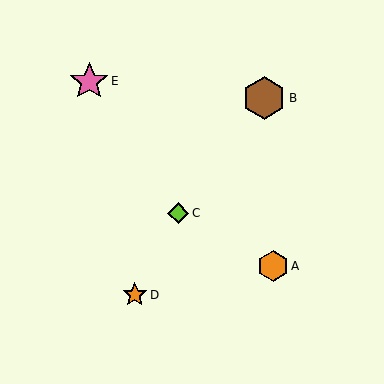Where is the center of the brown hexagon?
The center of the brown hexagon is at (264, 98).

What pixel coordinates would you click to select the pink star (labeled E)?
Click at (89, 81) to select the pink star E.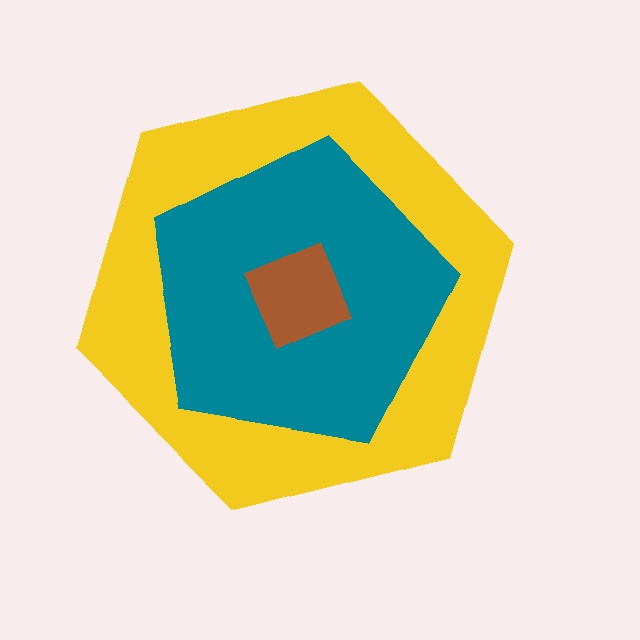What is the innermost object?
The brown square.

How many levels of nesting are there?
3.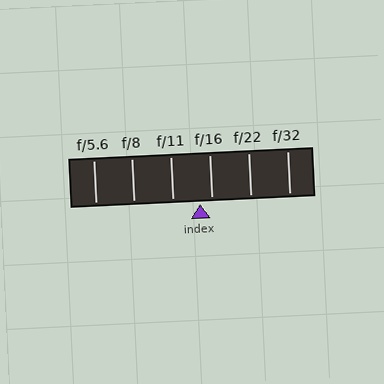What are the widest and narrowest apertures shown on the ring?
The widest aperture shown is f/5.6 and the narrowest is f/32.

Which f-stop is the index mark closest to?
The index mark is closest to f/16.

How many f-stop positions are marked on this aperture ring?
There are 6 f-stop positions marked.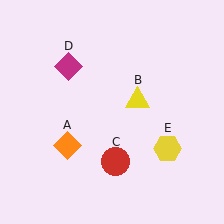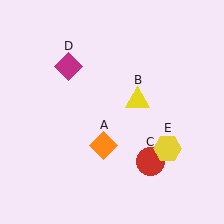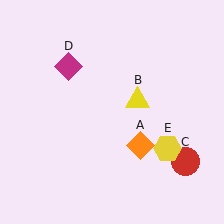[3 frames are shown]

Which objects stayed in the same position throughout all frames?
Yellow triangle (object B) and magenta diamond (object D) and yellow hexagon (object E) remained stationary.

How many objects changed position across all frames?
2 objects changed position: orange diamond (object A), red circle (object C).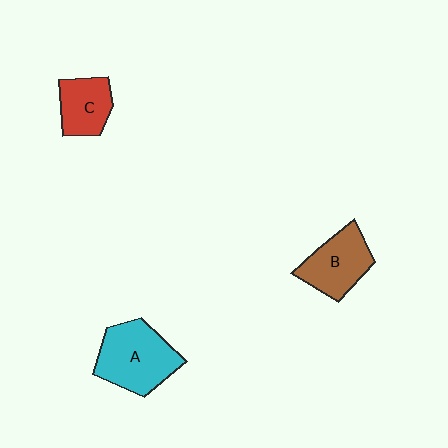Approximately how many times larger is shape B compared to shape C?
Approximately 1.3 times.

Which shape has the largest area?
Shape A (cyan).